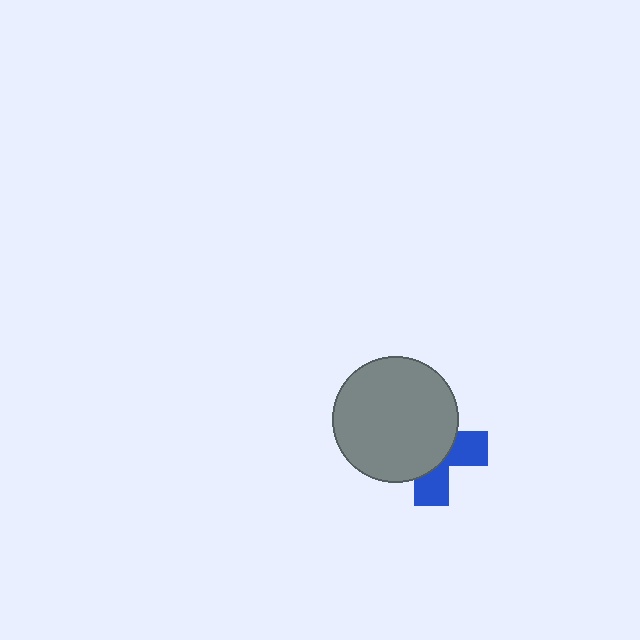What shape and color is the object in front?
The object in front is a gray circle.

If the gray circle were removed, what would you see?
You would see the complete blue cross.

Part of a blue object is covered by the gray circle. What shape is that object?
It is a cross.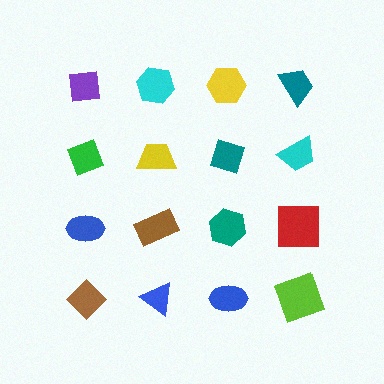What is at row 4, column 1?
A brown diamond.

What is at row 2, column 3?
A teal diamond.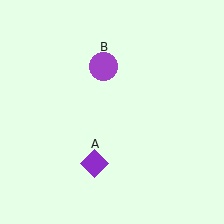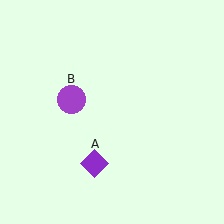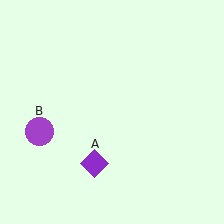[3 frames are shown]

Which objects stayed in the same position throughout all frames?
Purple diamond (object A) remained stationary.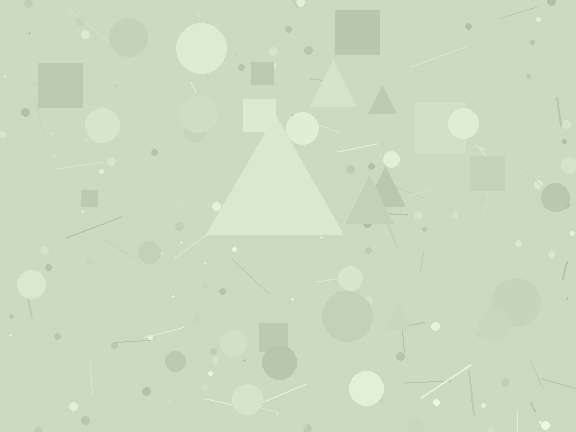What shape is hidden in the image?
A triangle is hidden in the image.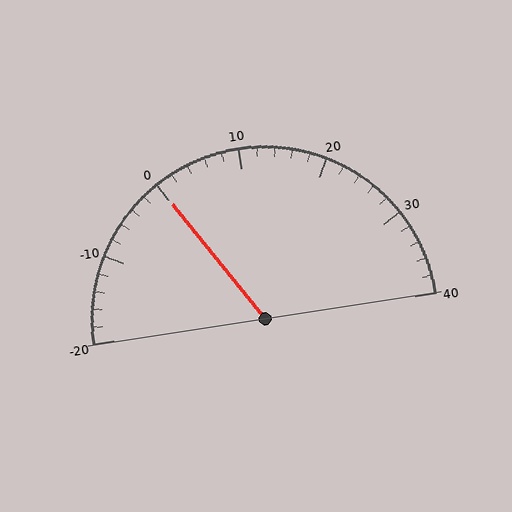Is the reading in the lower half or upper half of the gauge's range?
The reading is in the lower half of the range (-20 to 40).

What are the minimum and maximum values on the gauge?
The gauge ranges from -20 to 40.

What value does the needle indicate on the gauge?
The needle indicates approximately 0.